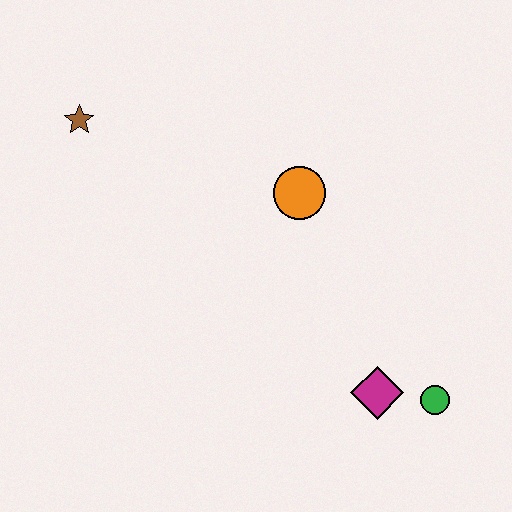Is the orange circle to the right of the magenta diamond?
No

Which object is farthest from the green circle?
The brown star is farthest from the green circle.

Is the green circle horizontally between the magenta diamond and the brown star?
No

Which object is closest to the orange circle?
The magenta diamond is closest to the orange circle.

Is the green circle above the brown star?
No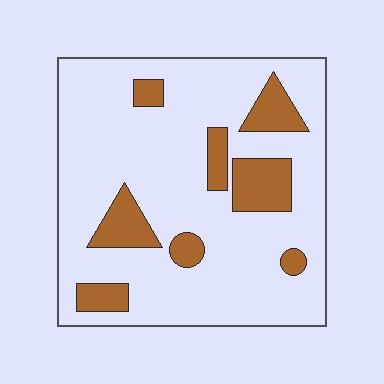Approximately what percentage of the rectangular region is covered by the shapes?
Approximately 20%.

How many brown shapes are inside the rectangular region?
8.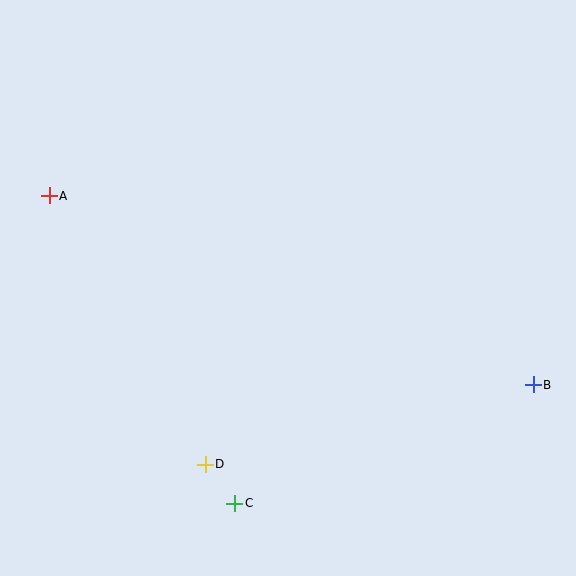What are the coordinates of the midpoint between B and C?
The midpoint between B and C is at (384, 444).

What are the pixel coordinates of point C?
Point C is at (235, 503).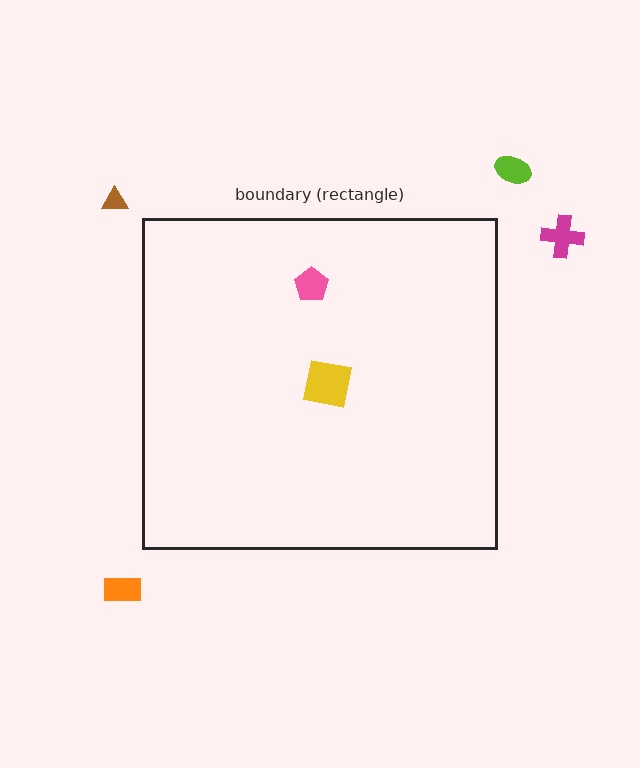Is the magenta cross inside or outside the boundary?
Outside.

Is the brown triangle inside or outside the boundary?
Outside.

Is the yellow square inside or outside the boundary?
Inside.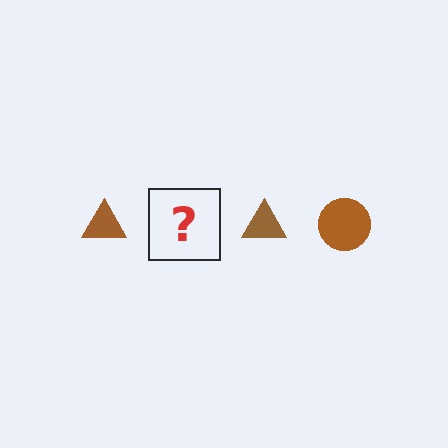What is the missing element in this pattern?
The missing element is a brown circle.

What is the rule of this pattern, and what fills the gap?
The rule is that the pattern cycles through triangle, circle shapes in brown. The gap should be filled with a brown circle.